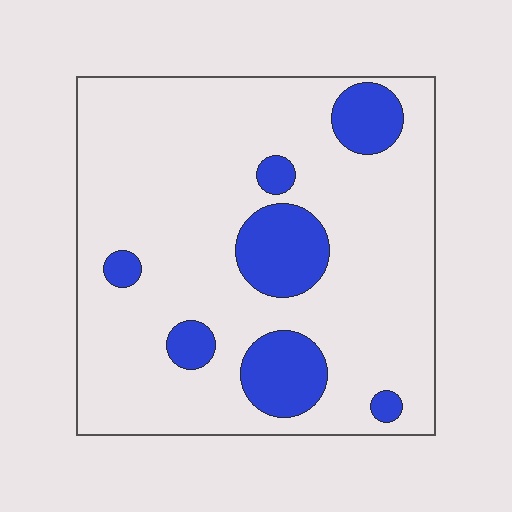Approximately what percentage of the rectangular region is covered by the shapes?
Approximately 15%.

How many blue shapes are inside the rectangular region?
7.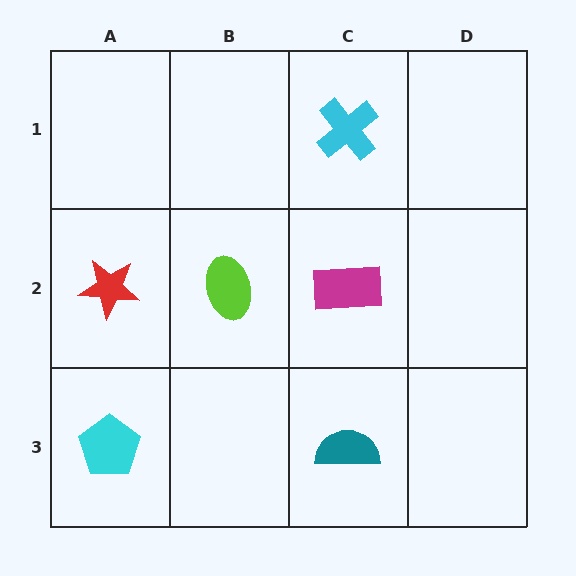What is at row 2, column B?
A lime ellipse.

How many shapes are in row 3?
2 shapes.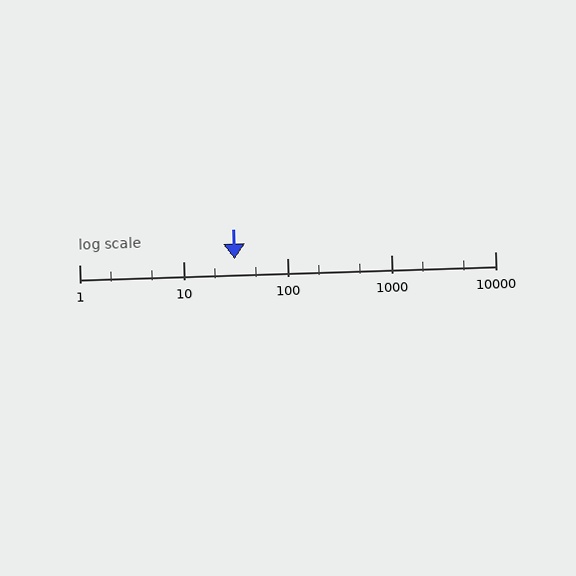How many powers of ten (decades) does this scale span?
The scale spans 4 decades, from 1 to 10000.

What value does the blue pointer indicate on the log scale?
The pointer indicates approximately 31.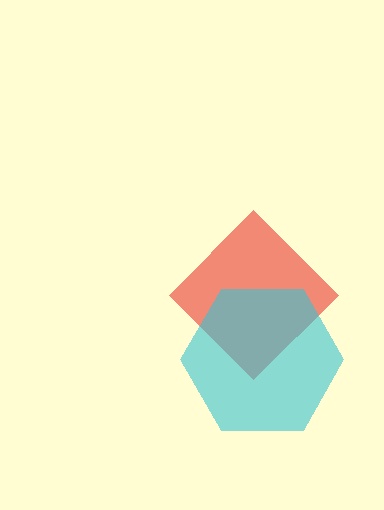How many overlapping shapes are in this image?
There are 2 overlapping shapes in the image.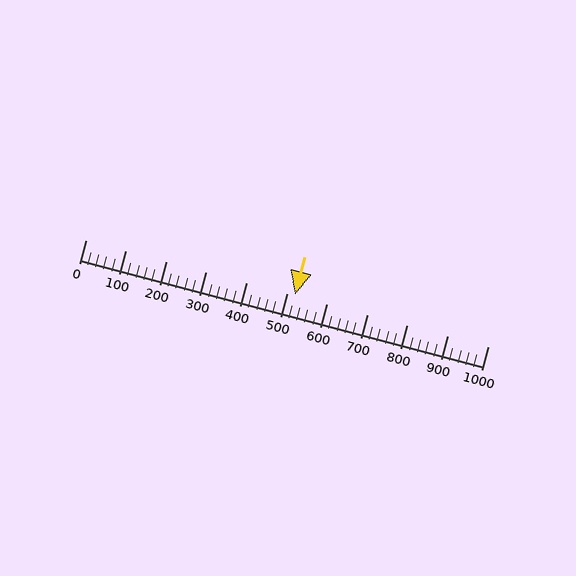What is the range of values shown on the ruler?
The ruler shows values from 0 to 1000.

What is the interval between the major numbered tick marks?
The major tick marks are spaced 100 units apart.